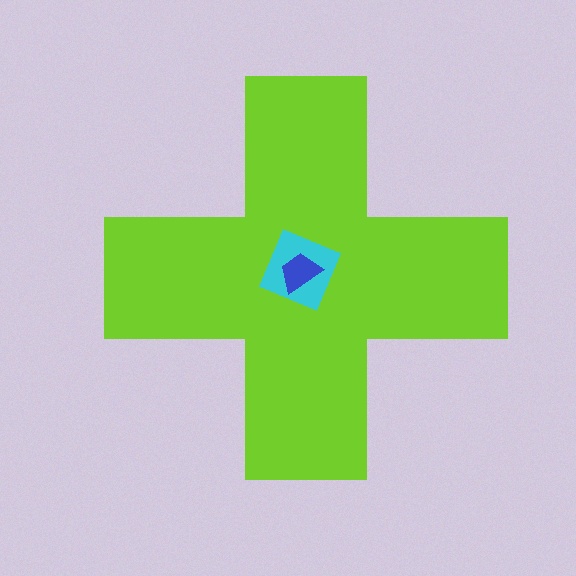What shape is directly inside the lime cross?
The cyan diamond.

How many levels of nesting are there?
3.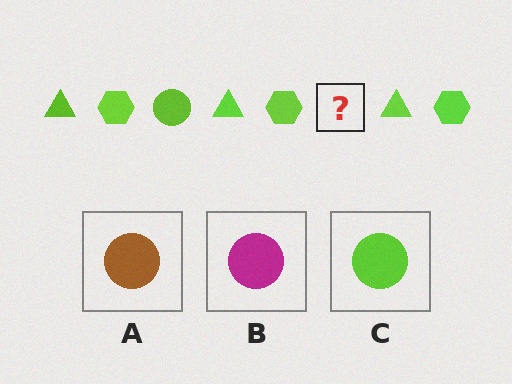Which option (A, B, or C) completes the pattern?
C.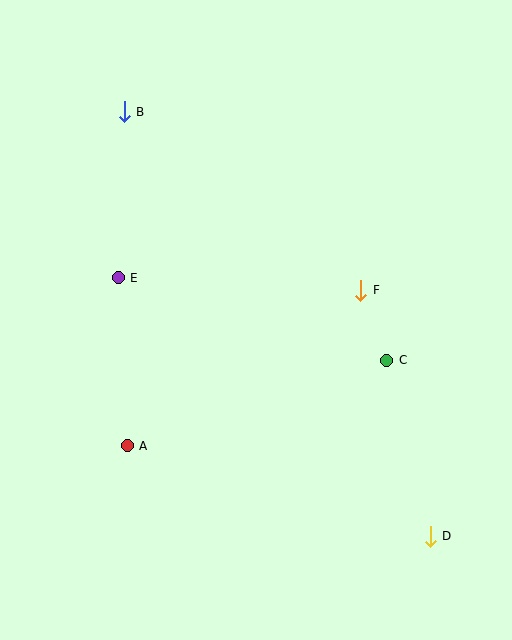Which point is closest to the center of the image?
Point F at (361, 290) is closest to the center.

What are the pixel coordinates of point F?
Point F is at (361, 290).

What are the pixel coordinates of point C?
Point C is at (387, 360).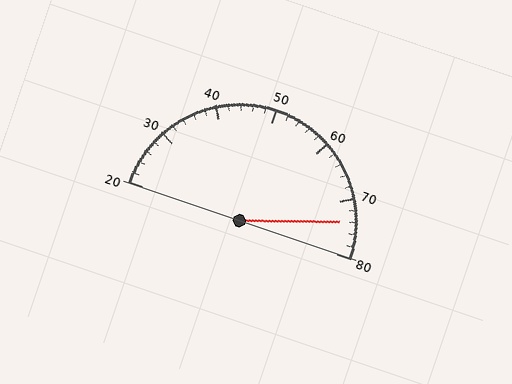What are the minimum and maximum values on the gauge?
The gauge ranges from 20 to 80.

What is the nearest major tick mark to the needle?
The nearest major tick mark is 70.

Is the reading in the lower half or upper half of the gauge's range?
The reading is in the upper half of the range (20 to 80).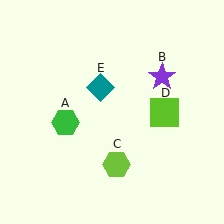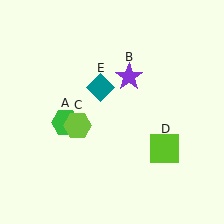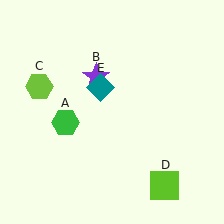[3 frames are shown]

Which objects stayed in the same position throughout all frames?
Green hexagon (object A) and teal diamond (object E) remained stationary.